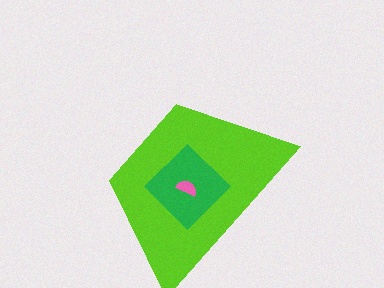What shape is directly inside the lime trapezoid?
The green diamond.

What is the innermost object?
The pink semicircle.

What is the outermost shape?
The lime trapezoid.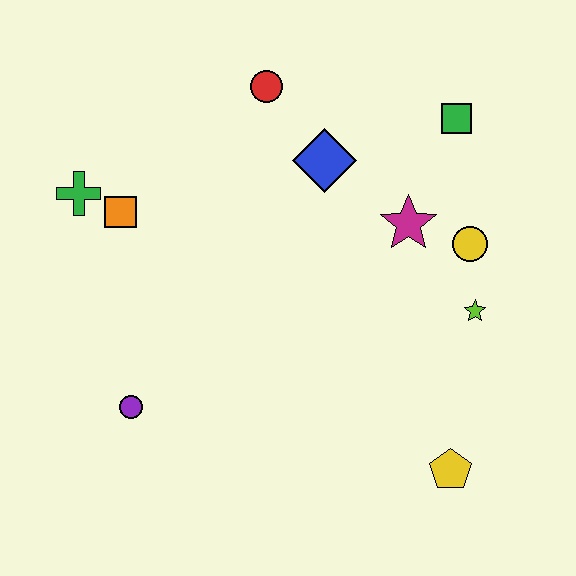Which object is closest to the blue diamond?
The red circle is closest to the blue diamond.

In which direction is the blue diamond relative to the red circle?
The blue diamond is below the red circle.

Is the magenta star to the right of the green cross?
Yes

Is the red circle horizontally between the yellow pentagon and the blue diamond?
No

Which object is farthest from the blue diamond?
The yellow pentagon is farthest from the blue diamond.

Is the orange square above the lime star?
Yes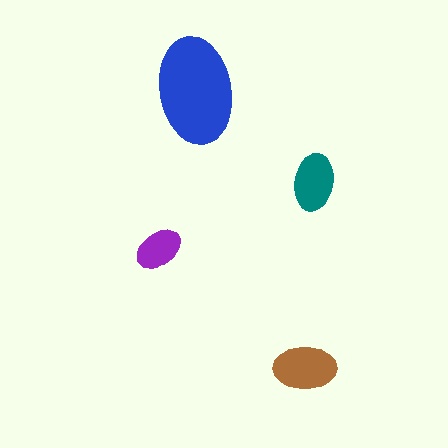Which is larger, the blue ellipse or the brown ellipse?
The blue one.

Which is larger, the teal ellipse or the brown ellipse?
The brown one.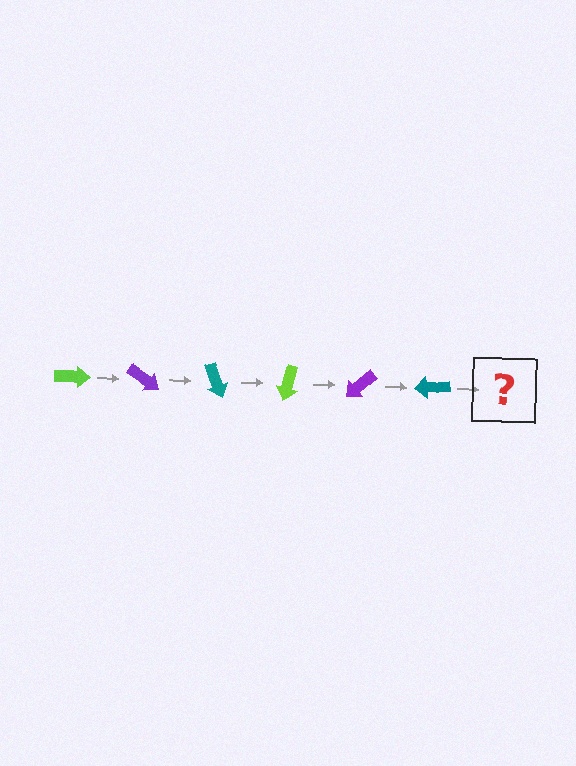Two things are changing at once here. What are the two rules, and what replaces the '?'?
The two rules are that it rotates 35 degrees each step and the color cycles through lime, purple, and teal. The '?' should be a lime arrow, rotated 210 degrees from the start.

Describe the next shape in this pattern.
It should be a lime arrow, rotated 210 degrees from the start.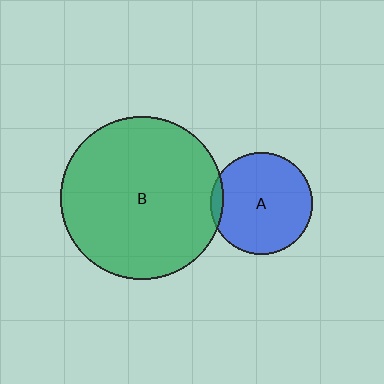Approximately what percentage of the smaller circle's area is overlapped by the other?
Approximately 5%.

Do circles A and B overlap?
Yes.